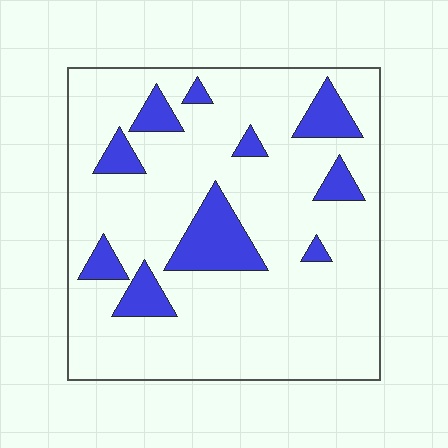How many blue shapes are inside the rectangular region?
10.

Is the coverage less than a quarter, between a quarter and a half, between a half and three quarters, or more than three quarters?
Less than a quarter.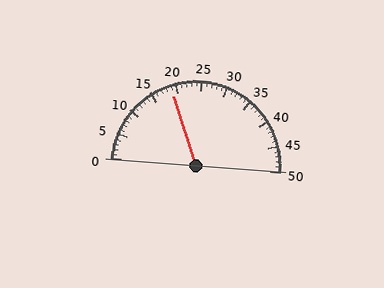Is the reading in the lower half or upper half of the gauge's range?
The reading is in the lower half of the range (0 to 50).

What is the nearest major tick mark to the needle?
The nearest major tick mark is 20.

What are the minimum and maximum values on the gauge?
The gauge ranges from 0 to 50.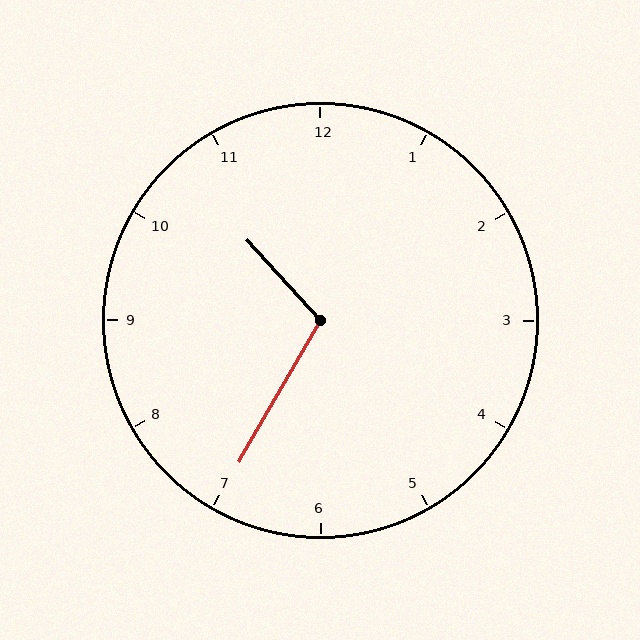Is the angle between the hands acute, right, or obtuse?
It is obtuse.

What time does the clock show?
10:35.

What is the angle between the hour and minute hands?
Approximately 108 degrees.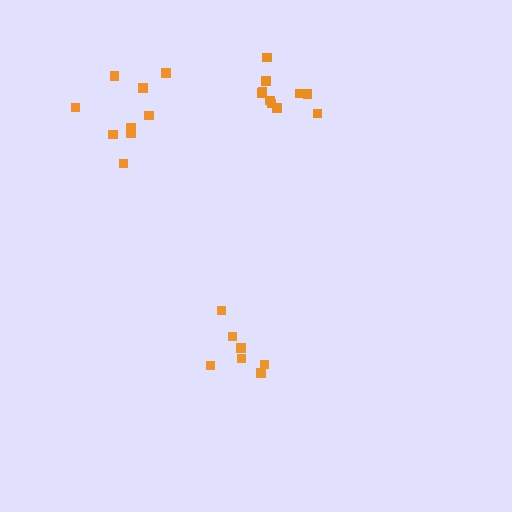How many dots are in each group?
Group 1: 7 dots, Group 2: 10 dots, Group 3: 9 dots (26 total).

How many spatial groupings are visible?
There are 3 spatial groupings.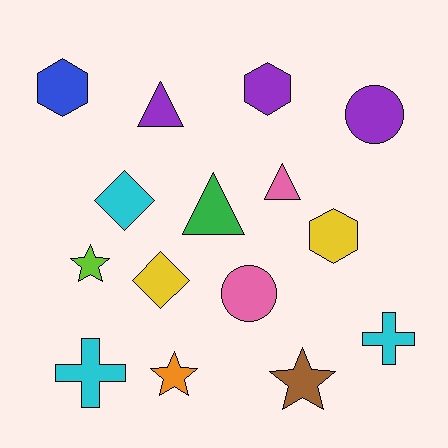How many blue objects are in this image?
There is 1 blue object.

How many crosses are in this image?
There are 2 crosses.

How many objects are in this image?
There are 15 objects.